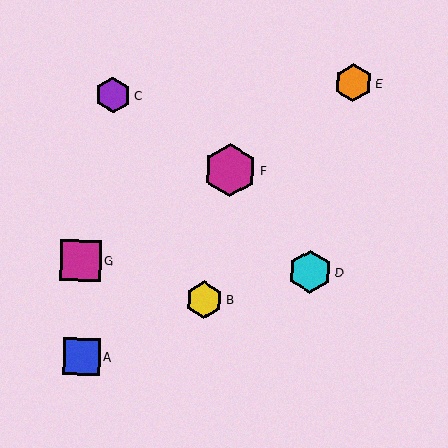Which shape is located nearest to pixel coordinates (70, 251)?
The magenta square (labeled G) at (81, 260) is nearest to that location.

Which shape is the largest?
The magenta hexagon (labeled F) is the largest.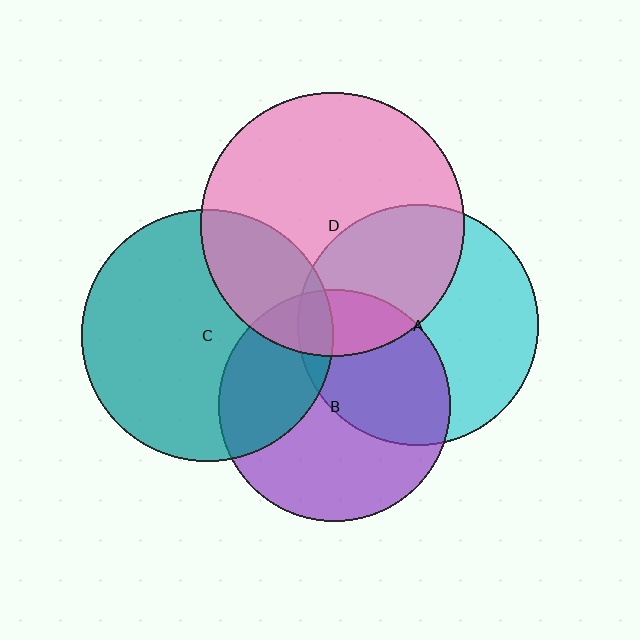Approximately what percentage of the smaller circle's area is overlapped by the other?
Approximately 30%.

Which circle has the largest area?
Circle D (pink).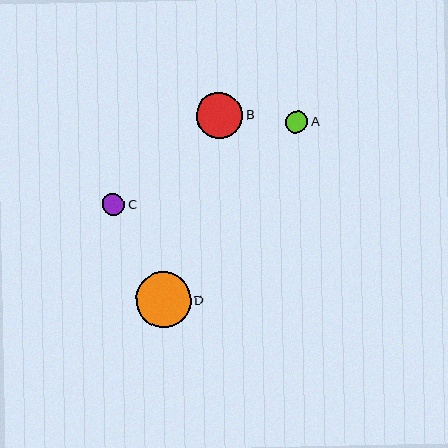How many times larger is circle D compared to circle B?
Circle D is approximately 1.2 times the size of circle B.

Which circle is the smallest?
Circle A is the smallest with a size of approximately 22 pixels.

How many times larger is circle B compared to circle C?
Circle B is approximately 2.1 times the size of circle C.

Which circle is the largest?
Circle D is the largest with a size of approximately 55 pixels.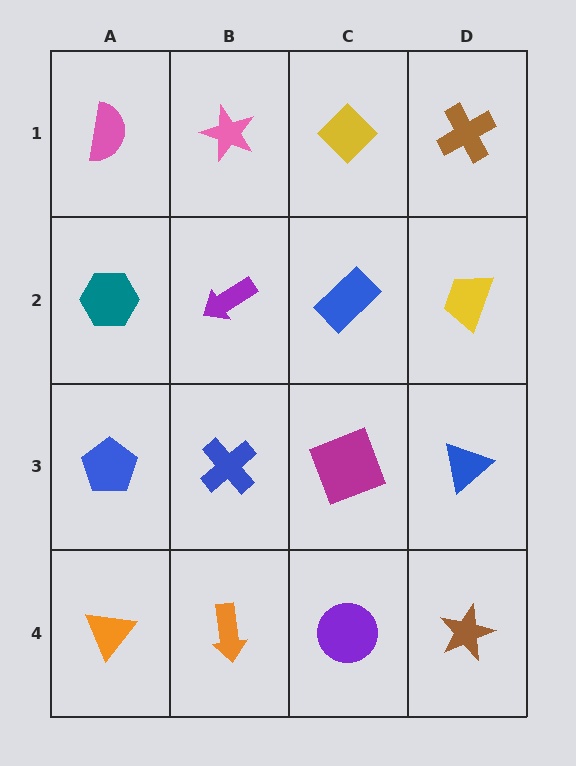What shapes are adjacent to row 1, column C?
A blue rectangle (row 2, column C), a pink star (row 1, column B), a brown cross (row 1, column D).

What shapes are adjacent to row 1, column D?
A yellow trapezoid (row 2, column D), a yellow diamond (row 1, column C).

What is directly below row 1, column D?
A yellow trapezoid.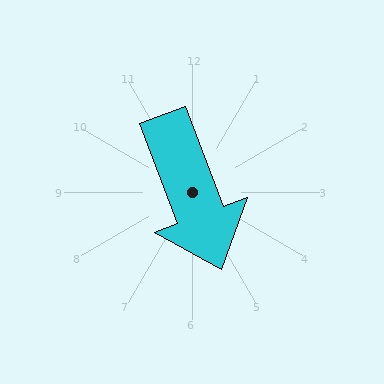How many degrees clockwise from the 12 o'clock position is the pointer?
Approximately 159 degrees.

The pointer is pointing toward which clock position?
Roughly 5 o'clock.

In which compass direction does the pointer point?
South.